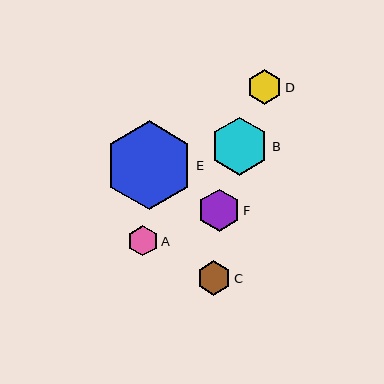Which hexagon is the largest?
Hexagon E is the largest with a size of approximately 89 pixels.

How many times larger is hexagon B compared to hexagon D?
Hexagon B is approximately 1.7 times the size of hexagon D.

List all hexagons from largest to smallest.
From largest to smallest: E, B, F, D, C, A.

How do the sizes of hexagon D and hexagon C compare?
Hexagon D and hexagon C are approximately the same size.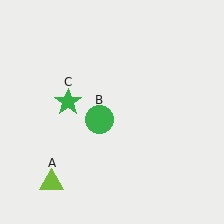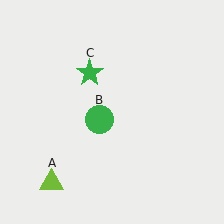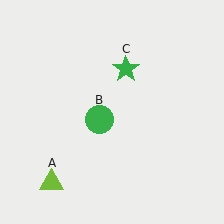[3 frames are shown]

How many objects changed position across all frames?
1 object changed position: green star (object C).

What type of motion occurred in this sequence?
The green star (object C) rotated clockwise around the center of the scene.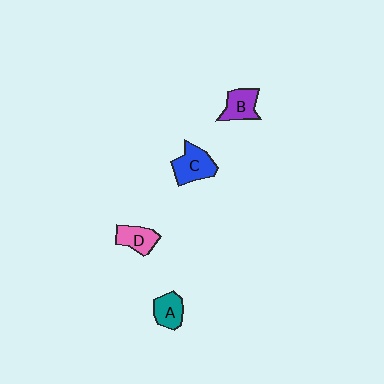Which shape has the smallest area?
Shape A (teal).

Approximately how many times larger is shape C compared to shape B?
Approximately 1.3 times.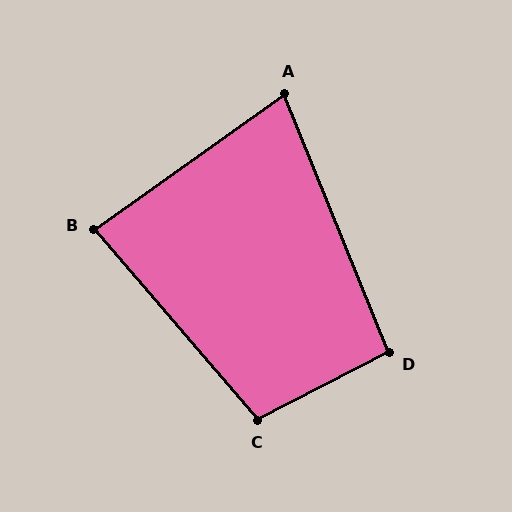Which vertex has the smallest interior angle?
A, at approximately 77 degrees.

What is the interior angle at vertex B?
Approximately 85 degrees (acute).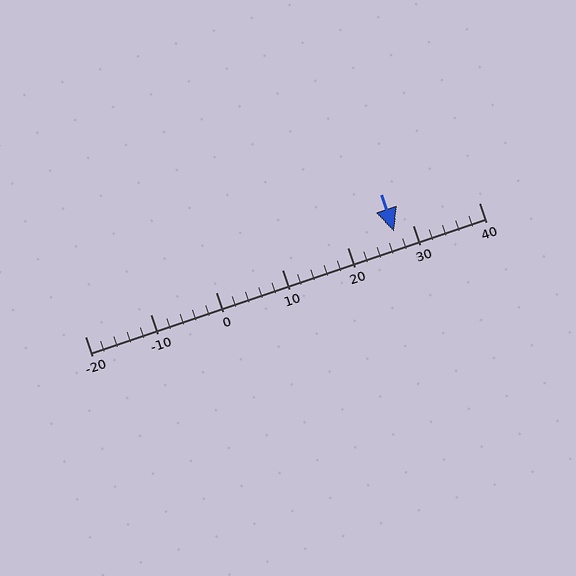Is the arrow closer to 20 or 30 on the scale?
The arrow is closer to 30.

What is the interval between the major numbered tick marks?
The major tick marks are spaced 10 units apart.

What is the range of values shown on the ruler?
The ruler shows values from -20 to 40.